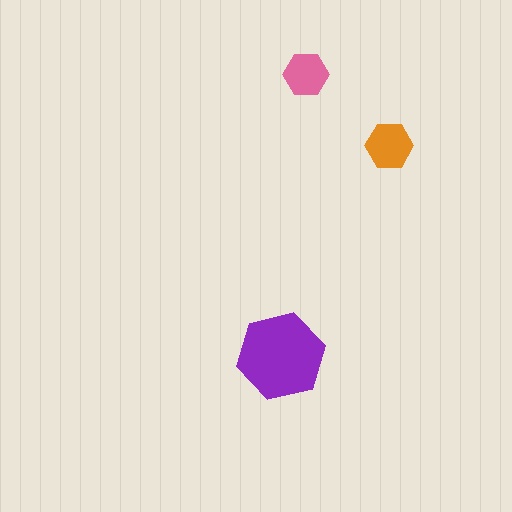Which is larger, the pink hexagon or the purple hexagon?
The purple one.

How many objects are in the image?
There are 3 objects in the image.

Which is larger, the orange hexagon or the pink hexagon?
The orange one.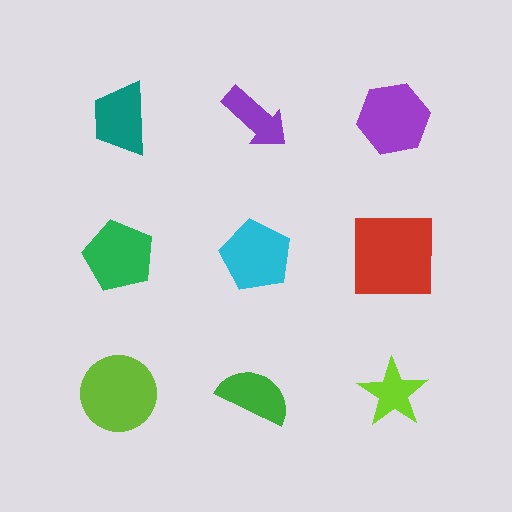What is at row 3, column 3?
A lime star.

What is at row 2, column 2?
A cyan pentagon.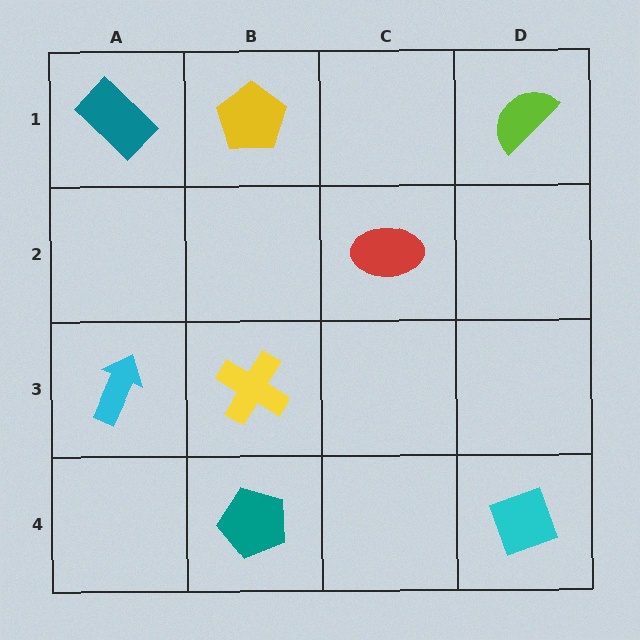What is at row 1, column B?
A yellow pentagon.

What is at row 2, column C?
A red ellipse.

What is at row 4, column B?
A teal pentagon.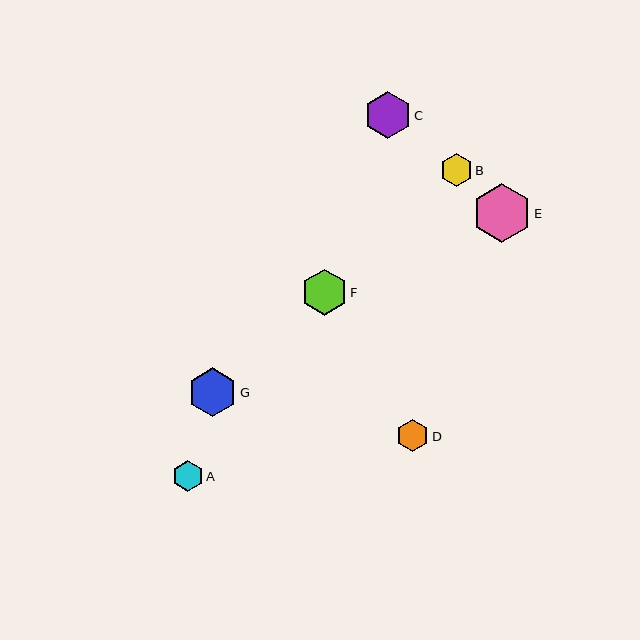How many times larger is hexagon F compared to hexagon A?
Hexagon F is approximately 1.5 times the size of hexagon A.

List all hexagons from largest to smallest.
From largest to smallest: E, G, C, F, B, D, A.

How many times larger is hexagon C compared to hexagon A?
Hexagon C is approximately 1.5 times the size of hexagon A.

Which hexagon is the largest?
Hexagon E is the largest with a size of approximately 58 pixels.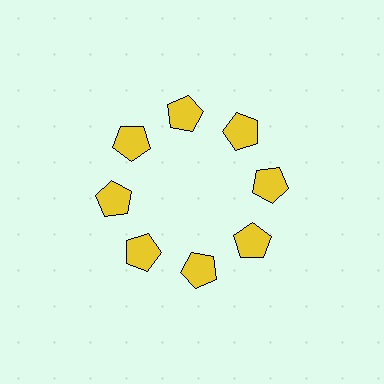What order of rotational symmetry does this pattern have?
This pattern has 8-fold rotational symmetry.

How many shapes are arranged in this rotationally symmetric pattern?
There are 8 shapes, arranged in 8 groups of 1.